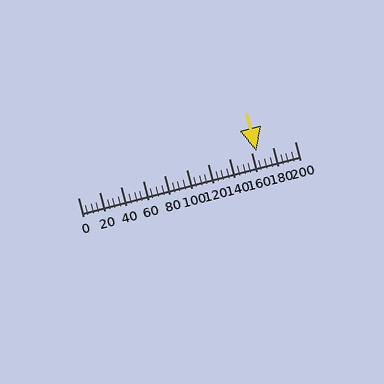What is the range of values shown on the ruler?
The ruler shows values from 0 to 200.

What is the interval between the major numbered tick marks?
The major tick marks are spaced 20 units apart.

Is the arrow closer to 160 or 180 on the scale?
The arrow is closer to 160.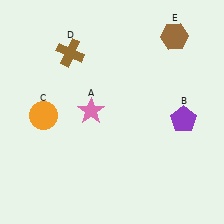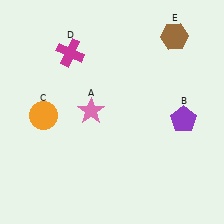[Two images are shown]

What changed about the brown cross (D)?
In Image 1, D is brown. In Image 2, it changed to magenta.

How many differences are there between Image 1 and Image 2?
There is 1 difference between the two images.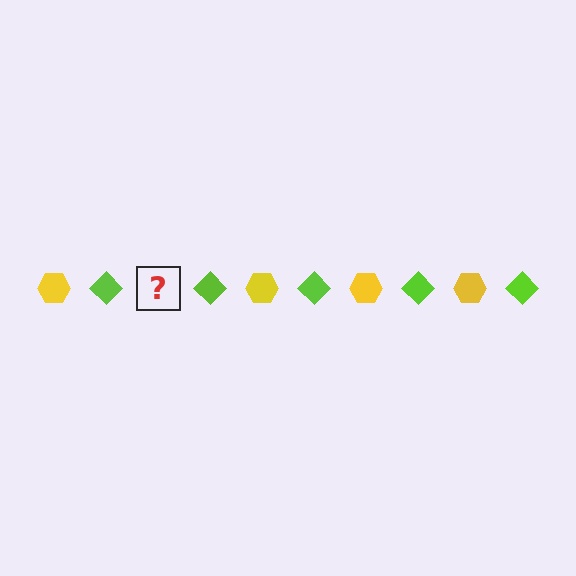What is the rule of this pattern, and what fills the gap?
The rule is that the pattern alternates between yellow hexagon and lime diamond. The gap should be filled with a yellow hexagon.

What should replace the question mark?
The question mark should be replaced with a yellow hexagon.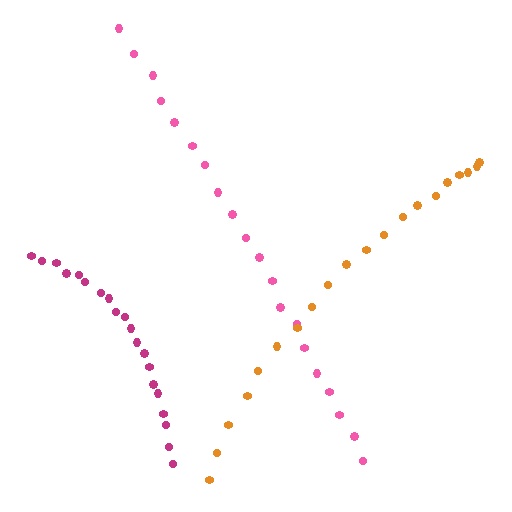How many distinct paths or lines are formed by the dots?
There are 3 distinct paths.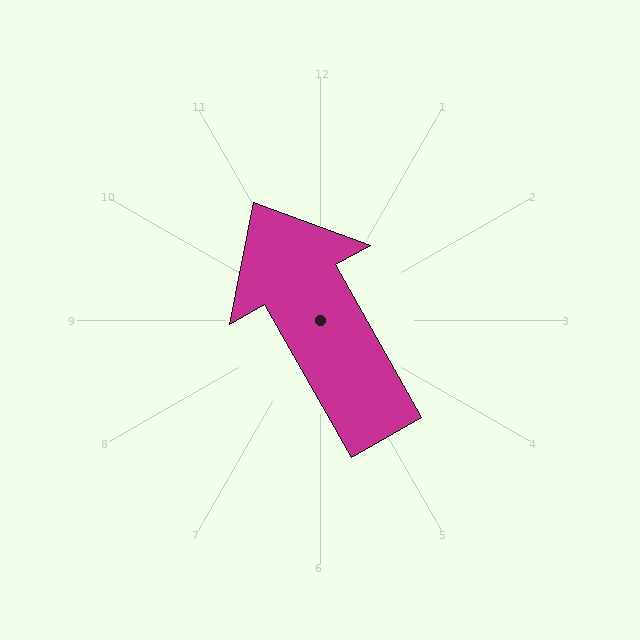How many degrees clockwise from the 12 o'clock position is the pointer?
Approximately 331 degrees.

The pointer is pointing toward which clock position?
Roughly 11 o'clock.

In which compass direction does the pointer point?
Northwest.